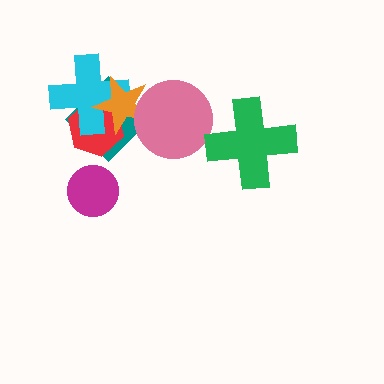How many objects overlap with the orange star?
4 objects overlap with the orange star.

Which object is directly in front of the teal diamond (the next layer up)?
The red hexagon is directly in front of the teal diamond.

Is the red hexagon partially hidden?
Yes, it is partially covered by another shape.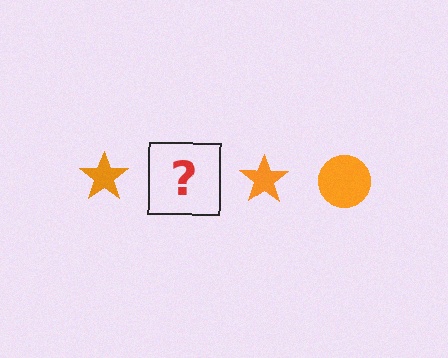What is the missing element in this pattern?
The missing element is an orange circle.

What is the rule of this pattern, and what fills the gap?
The rule is that the pattern cycles through star, circle shapes in orange. The gap should be filled with an orange circle.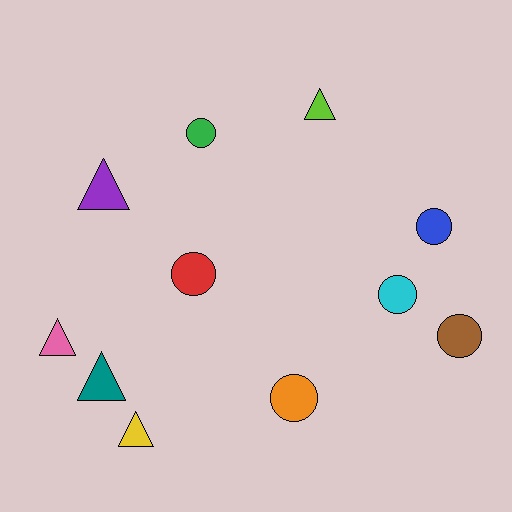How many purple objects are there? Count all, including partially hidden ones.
There is 1 purple object.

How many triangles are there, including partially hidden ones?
There are 5 triangles.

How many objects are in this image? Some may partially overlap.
There are 11 objects.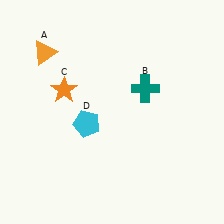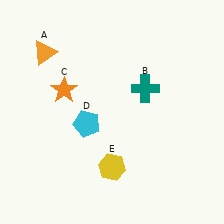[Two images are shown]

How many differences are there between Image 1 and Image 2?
There is 1 difference between the two images.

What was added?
A yellow hexagon (E) was added in Image 2.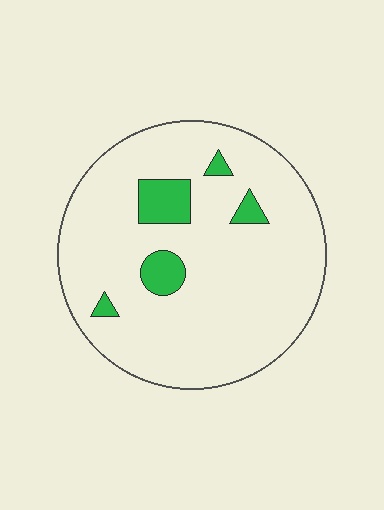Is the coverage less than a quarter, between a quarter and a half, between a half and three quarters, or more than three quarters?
Less than a quarter.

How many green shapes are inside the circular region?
5.